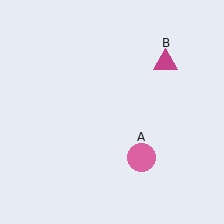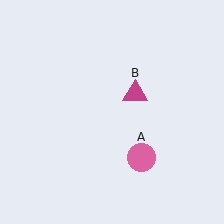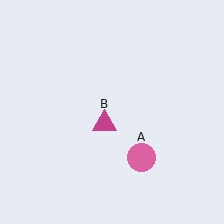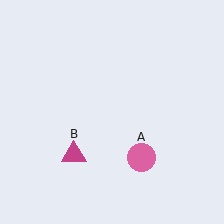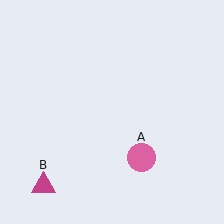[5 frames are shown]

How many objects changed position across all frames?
1 object changed position: magenta triangle (object B).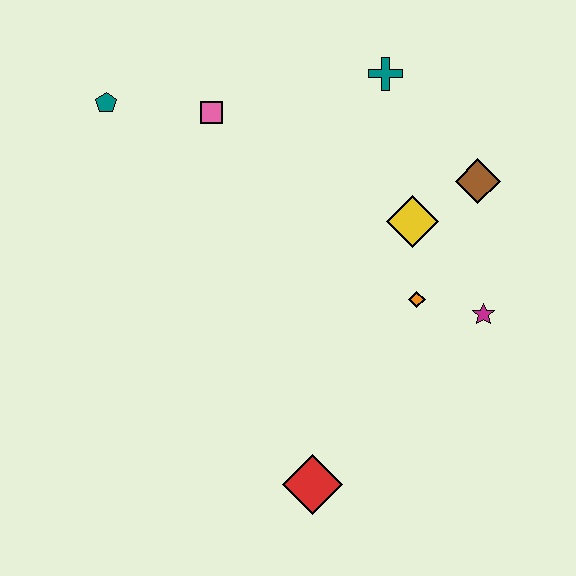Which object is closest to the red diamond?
The orange diamond is closest to the red diamond.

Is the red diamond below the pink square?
Yes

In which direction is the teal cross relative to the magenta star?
The teal cross is above the magenta star.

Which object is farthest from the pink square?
The red diamond is farthest from the pink square.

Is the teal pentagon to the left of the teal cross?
Yes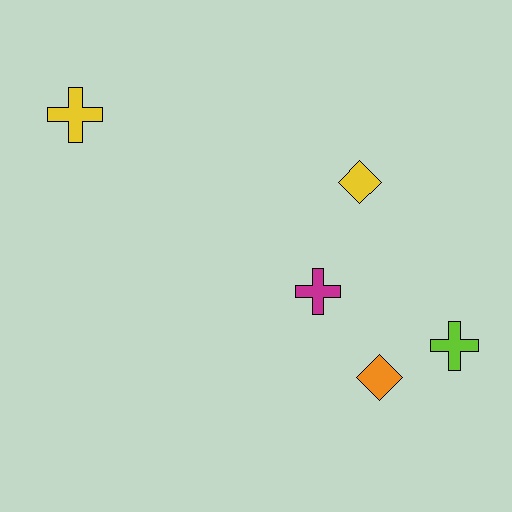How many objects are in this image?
There are 5 objects.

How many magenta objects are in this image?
There is 1 magenta object.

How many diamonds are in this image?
There are 2 diamonds.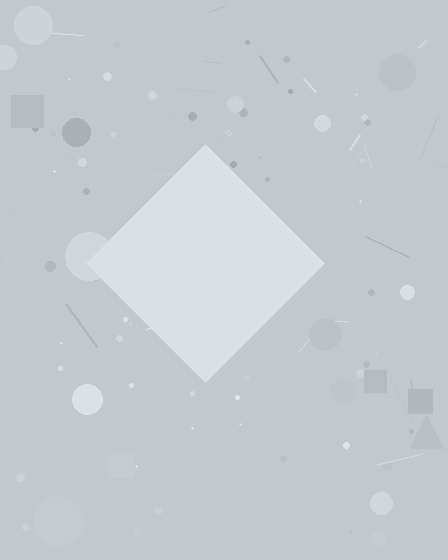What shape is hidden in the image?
A diamond is hidden in the image.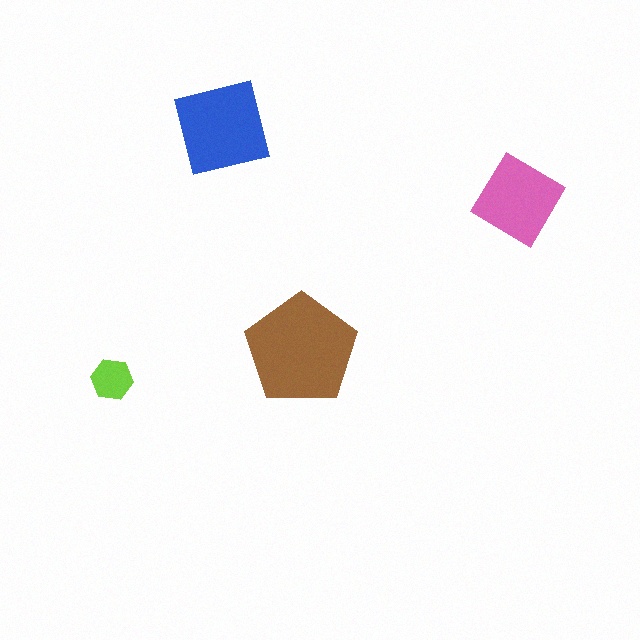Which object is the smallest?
The lime hexagon.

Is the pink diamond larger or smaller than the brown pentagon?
Smaller.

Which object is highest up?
The blue square is topmost.